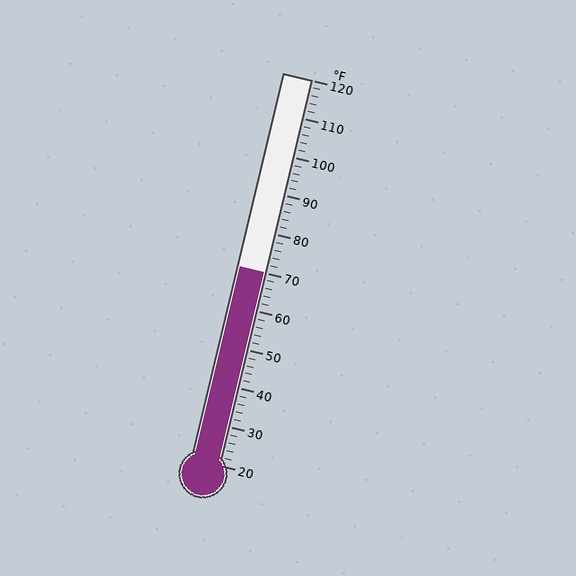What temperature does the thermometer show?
The thermometer shows approximately 70°F.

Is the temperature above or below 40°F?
The temperature is above 40°F.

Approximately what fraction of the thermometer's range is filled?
The thermometer is filled to approximately 50% of its range.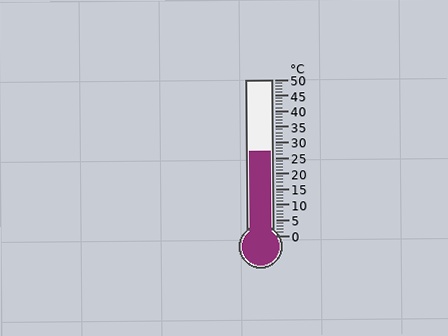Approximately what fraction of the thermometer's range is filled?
The thermometer is filled to approximately 55% of its range.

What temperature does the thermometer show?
The thermometer shows approximately 27°C.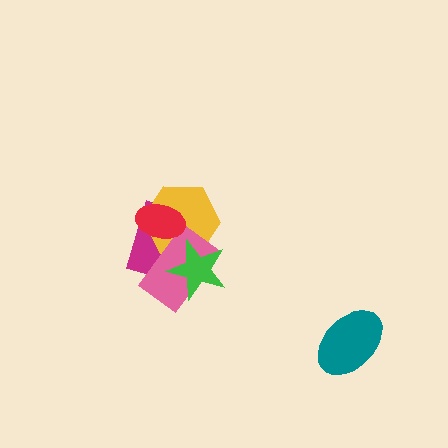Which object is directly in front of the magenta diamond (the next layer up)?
The yellow hexagon is directly in front of the magenta diamond.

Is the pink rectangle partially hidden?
Yes, it is partially covered by another shape.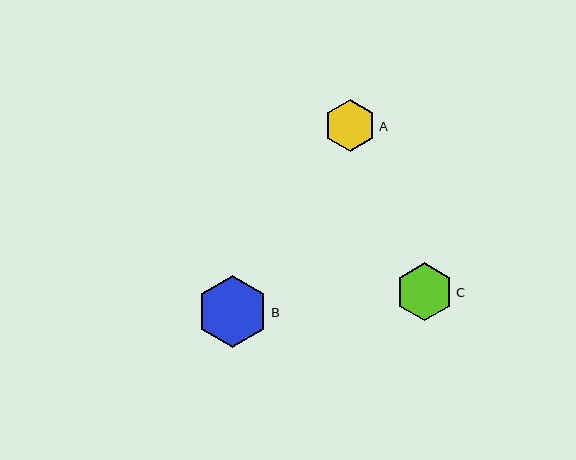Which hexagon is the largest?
Hexagon B is the largest with a size of approximately 71 pixels.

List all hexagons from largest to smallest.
From largest to smallest: B, C, A.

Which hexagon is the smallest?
Hexagon A is the smallest with a size of approximately 52 pixels.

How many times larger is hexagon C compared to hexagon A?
Hexagon C is approximately 1.1 times the size of hexagon A.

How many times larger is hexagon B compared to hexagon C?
Hexagon B is approximately 1.2 times the size of hexagon C.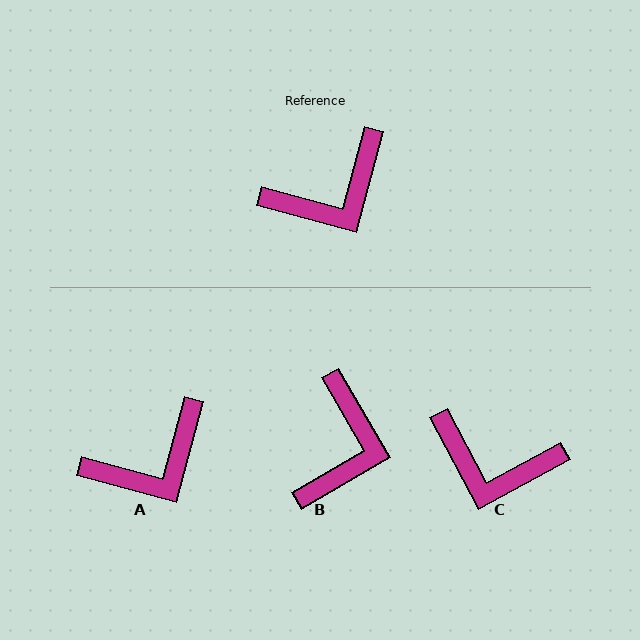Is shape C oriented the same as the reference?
No, it is off by about 47 degrees.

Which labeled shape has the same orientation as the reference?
A.